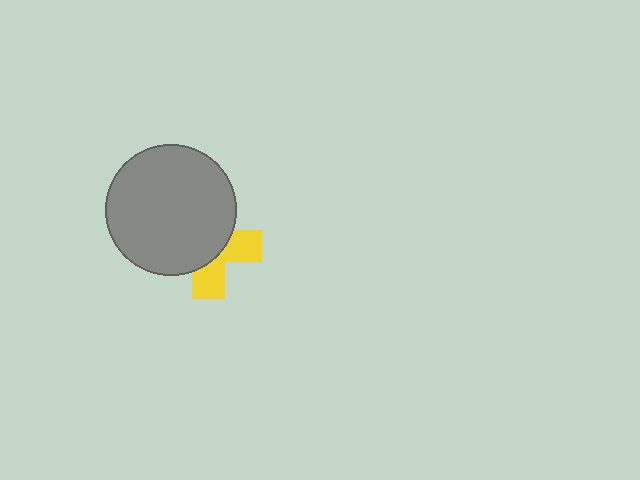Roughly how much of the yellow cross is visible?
A small part of it is visible (roughly 39%).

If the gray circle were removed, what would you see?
You would see the complete yellow cross.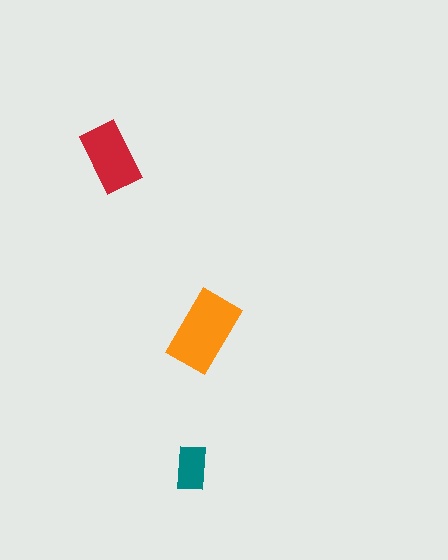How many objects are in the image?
There are 3 objects in the image.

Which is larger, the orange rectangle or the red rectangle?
The orange one.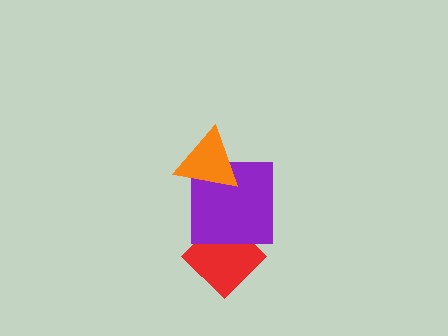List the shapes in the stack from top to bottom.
From top to bottom: the orange triangle, the purple square, the red diamond.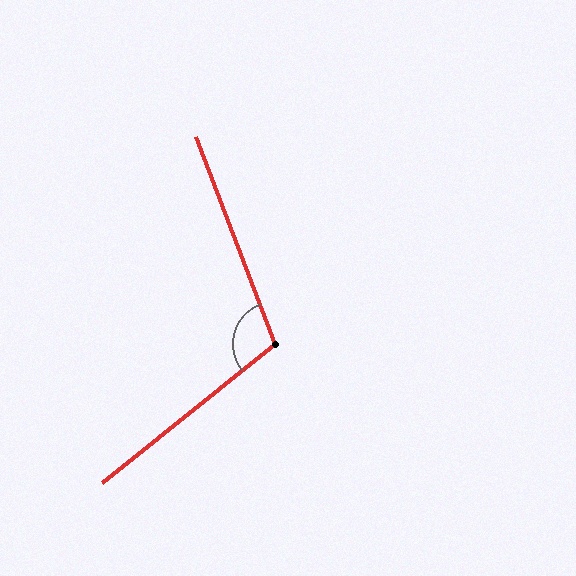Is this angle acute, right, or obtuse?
It is obtuse.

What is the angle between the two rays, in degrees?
Approximately 108 degrees.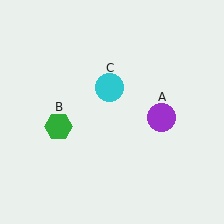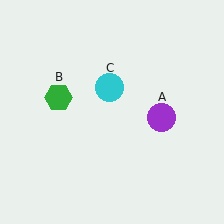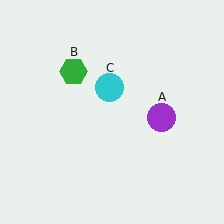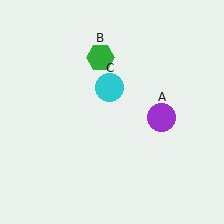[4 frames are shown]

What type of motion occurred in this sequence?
The green hexagon (object B) rotated clockwise around the center of the scene.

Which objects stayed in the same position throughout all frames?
Purple circle (object A) and cyan circle (object C) remained stationary.